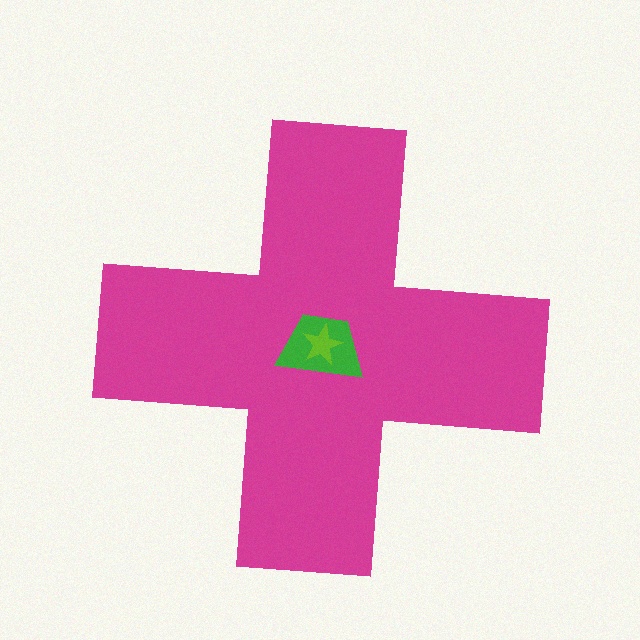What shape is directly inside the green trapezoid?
The lime star.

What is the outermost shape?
The magenta cross.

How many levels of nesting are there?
3.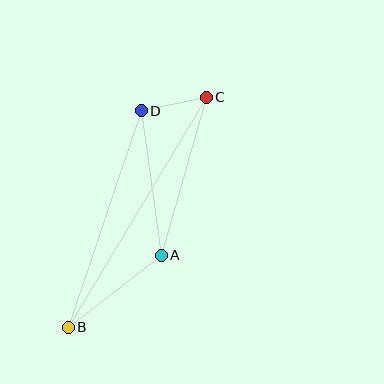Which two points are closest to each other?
Points C and D are closest to each other.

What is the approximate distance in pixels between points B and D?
The distance between B and D is approximately 228 pixels.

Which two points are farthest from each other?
Points B and C are farthest from each other.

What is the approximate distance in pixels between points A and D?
The distance between A and D is approximately 146 pixels.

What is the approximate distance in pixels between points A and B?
The distance between A and B is approximately 118 pixels.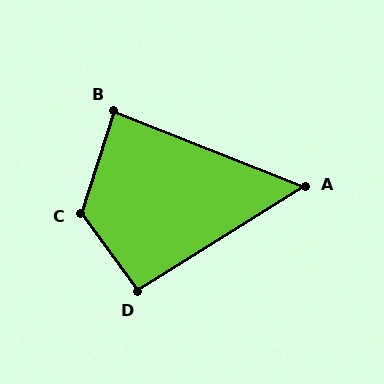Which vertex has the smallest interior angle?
A, at approximately 54 degrees.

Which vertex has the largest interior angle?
C, at approximately 126 degrees.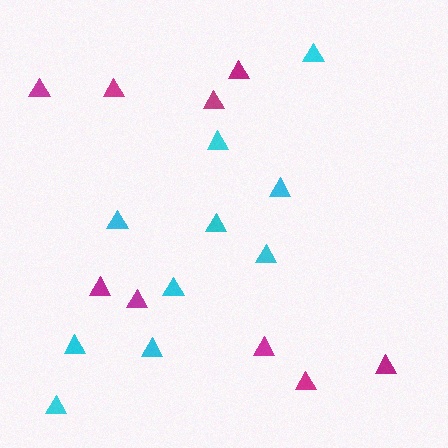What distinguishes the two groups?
There are 2 groups: one group of cyan triangles (10) and one group of magenta triangles (9).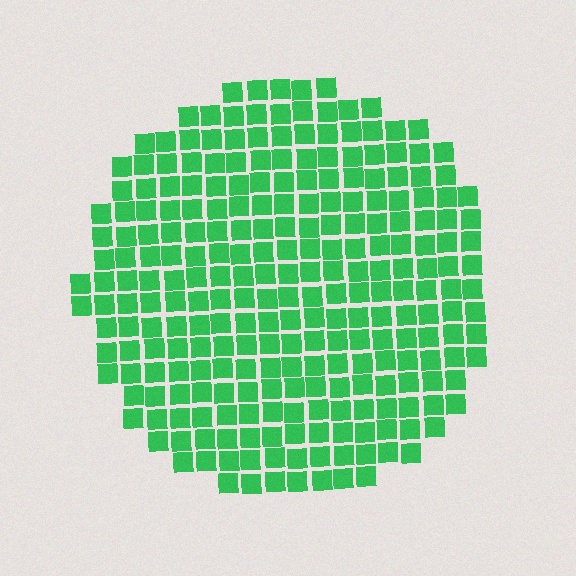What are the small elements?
The small elements are squares.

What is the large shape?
The large shape is a circle.